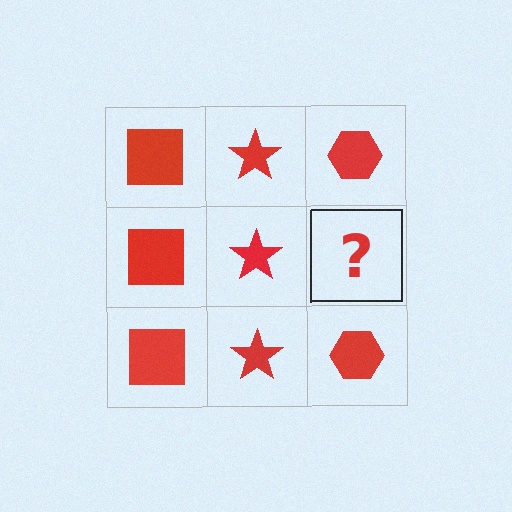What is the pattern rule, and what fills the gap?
The rule is that each column has a consistent shape. The gap should be filled with a red hexagon.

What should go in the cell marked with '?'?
The missing cell should contain a red hexagon.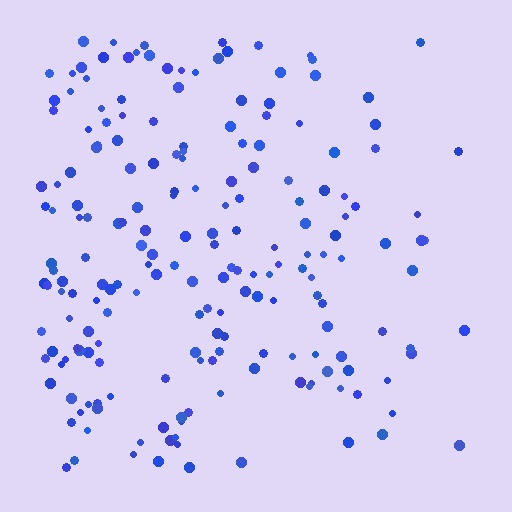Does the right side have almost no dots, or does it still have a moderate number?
Still a moderate number, just noticeably fewer than the left.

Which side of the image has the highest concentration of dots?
The left.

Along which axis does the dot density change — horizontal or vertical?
Horizontal.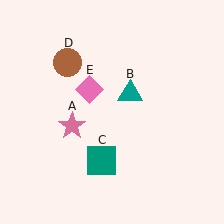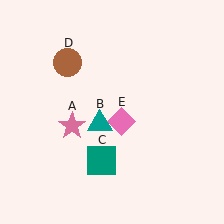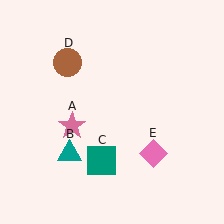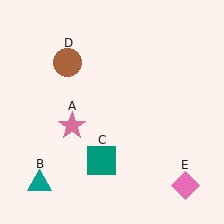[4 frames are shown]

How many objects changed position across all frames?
2 objects changed position: teal triangle (object B), pink diamond (object E).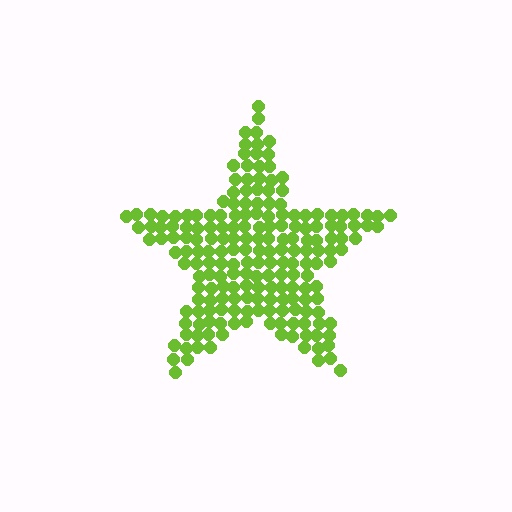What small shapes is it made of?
It is made of small circles.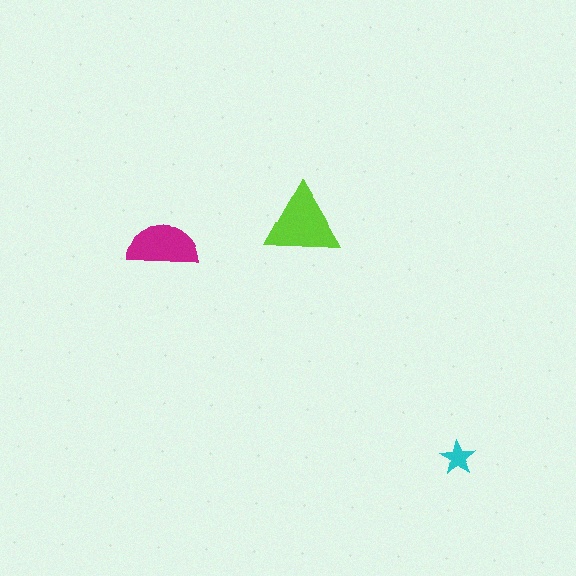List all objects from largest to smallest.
The lime triangle, the magenta semicircle, the cyan star.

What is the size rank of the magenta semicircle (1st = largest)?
2nd.